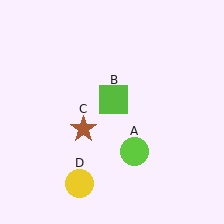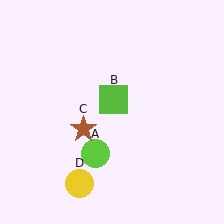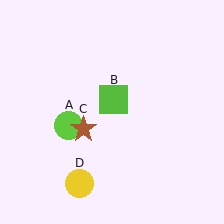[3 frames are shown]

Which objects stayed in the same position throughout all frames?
Lime square (object B) and brown star (object C) and yellow circle (object D) remained stationary.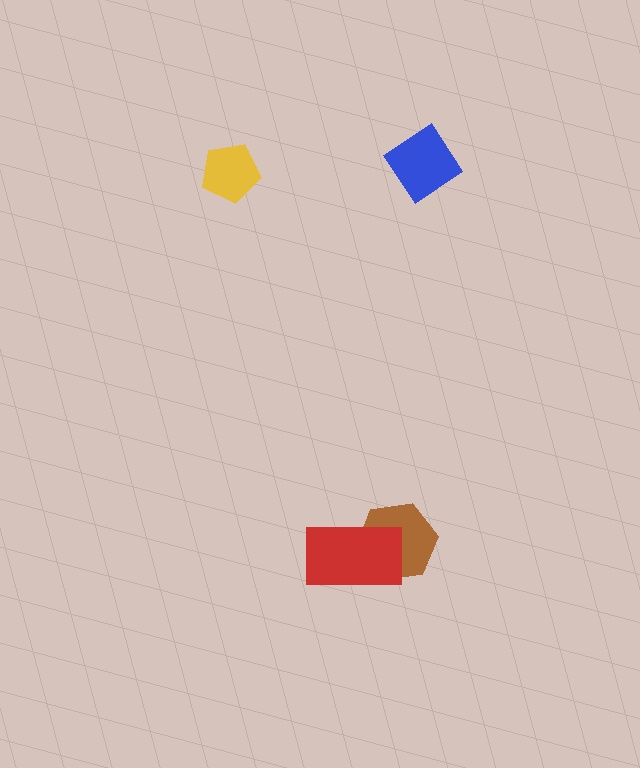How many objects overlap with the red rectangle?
1 object overlaps with the red rectangle.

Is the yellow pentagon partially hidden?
No, no other shape covers it.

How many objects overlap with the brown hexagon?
1 object overlaps with the brown hexagon.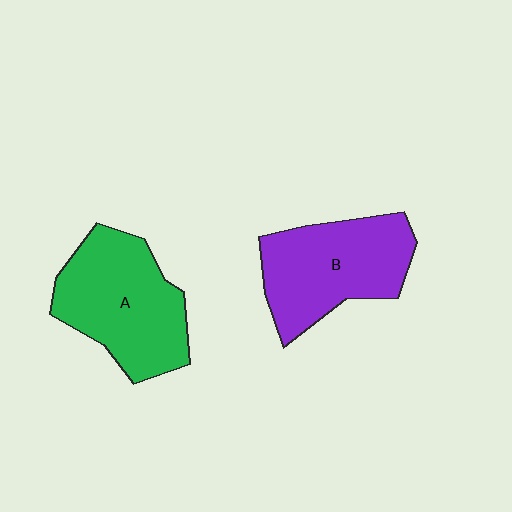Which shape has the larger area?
Shape A (green).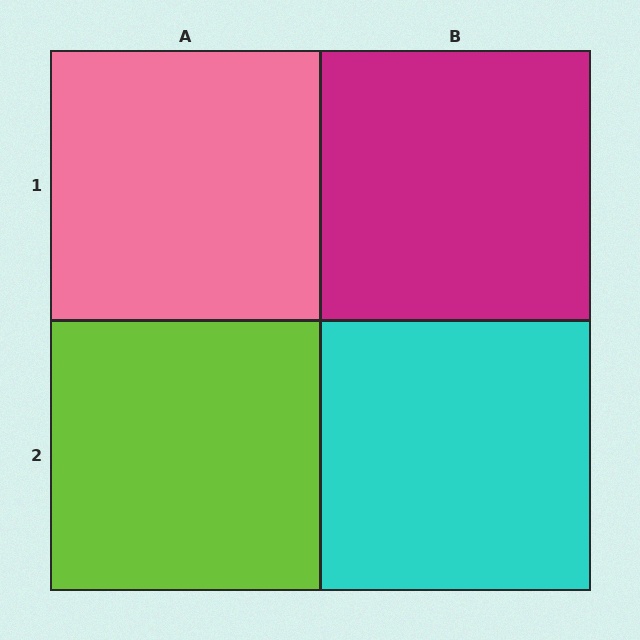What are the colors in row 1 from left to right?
Pink, magenta.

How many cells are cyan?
1 cell is cyan.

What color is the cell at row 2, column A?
Lime.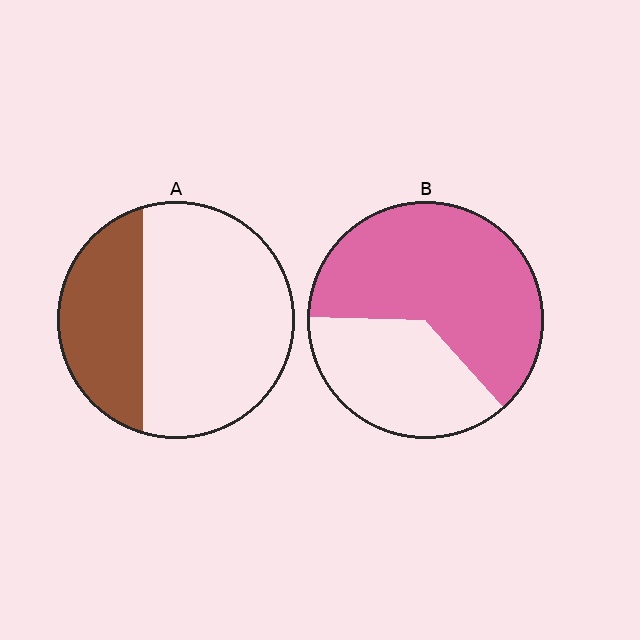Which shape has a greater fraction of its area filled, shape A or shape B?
Shape B.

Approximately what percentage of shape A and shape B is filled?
A is approximately 35% and B is approximately 65%.